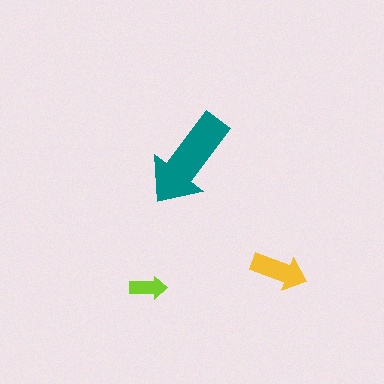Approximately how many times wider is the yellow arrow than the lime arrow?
About 1.5 times wider.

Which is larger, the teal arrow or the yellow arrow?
The teal one.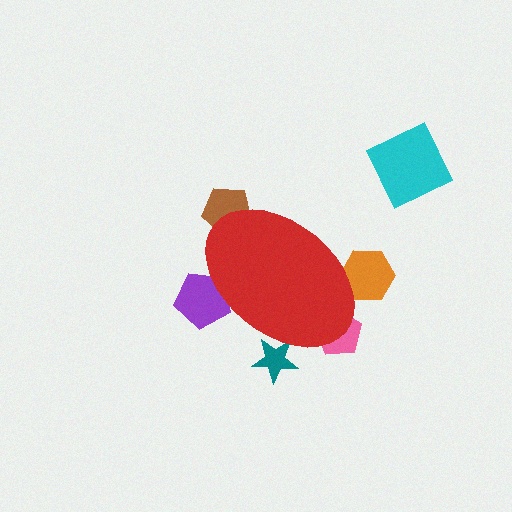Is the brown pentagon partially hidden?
Yes, the brown pentagon is partially hidden behind the red ellipse.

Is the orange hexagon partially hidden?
Yes, the orange hexagon is partially hidden behind the red ellipse.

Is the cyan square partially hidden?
No, the cyan square is fully visible.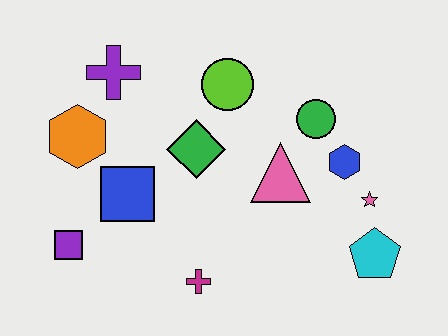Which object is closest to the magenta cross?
The blue square is closest to the magenta cross.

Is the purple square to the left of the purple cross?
Yes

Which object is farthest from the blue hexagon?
The purple square is farthest from the blue hexagon.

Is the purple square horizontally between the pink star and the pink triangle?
No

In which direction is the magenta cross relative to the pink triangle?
The magenta cross is below the pink triangle.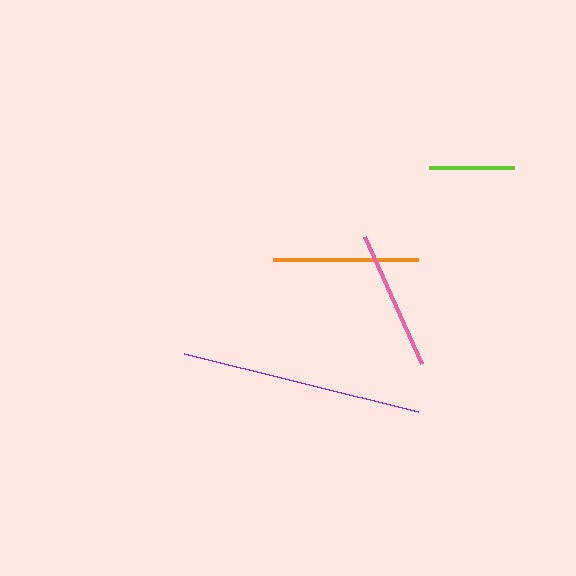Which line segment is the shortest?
The lime line is the shortest at approximately 85 pixels.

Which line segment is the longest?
The purple line is the longest at approximately 241 pixels.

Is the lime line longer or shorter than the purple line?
The purple line is longer than the lime line.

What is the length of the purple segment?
The purple segment is approximately 241 pixels long.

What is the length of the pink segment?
The pink segment is approximately 139 pixels long.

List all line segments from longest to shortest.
From longest to shortest: purple, orange, pink, lime.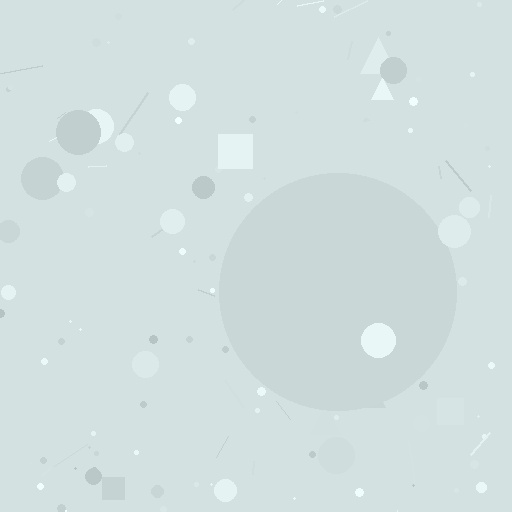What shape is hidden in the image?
A circle is hidden in the image.